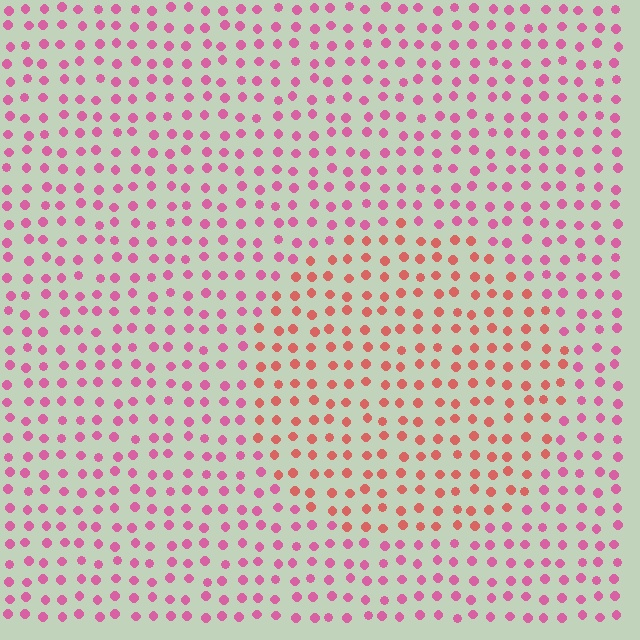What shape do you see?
I see a circle.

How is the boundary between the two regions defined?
The boundary is defined purely by a slight shift in hue (about 35 degrees). Spacing, size, and orientation are identical on both sides.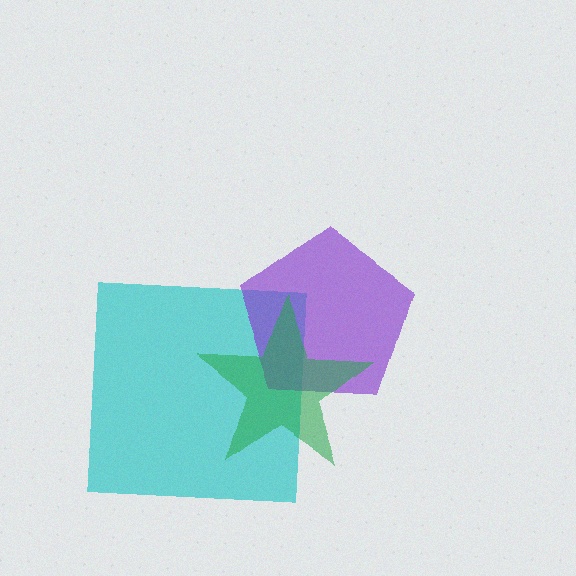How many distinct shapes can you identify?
There are 3 distinct shapes: a cyan square, a purple pentagon, a green star.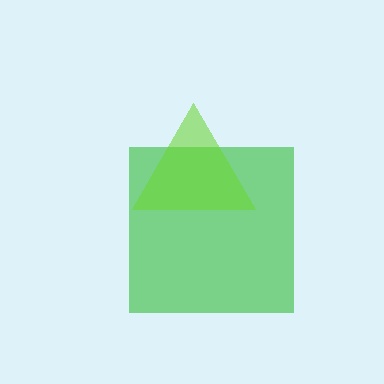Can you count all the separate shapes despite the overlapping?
Yes, there are 2 separate shapes.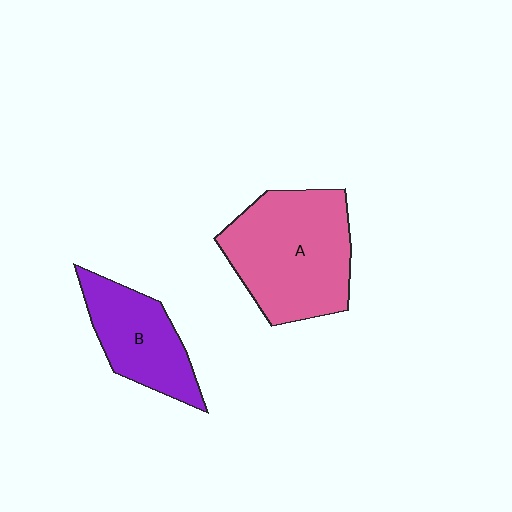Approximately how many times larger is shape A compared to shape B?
Approximately 1.6 times.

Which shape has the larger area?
Shape A (pink).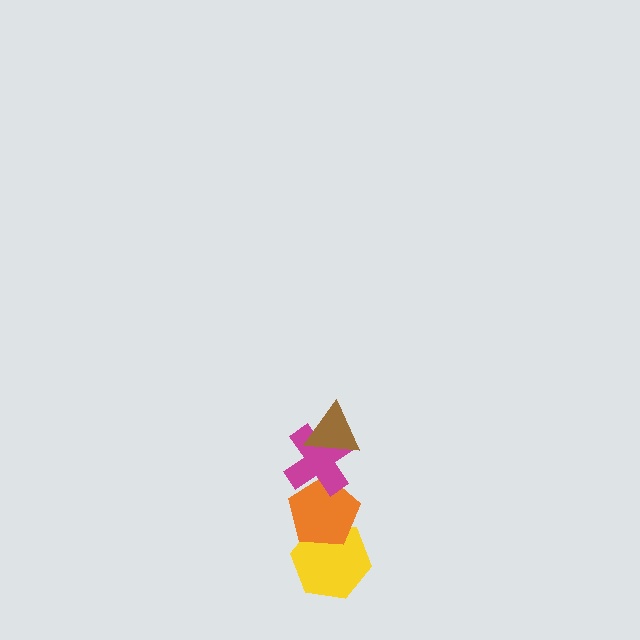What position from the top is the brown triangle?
The brown triangle is 1st from the top.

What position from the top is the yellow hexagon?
The yellow hexagon is 4th from the top.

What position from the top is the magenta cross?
The magenta cross is 2nd from the top.